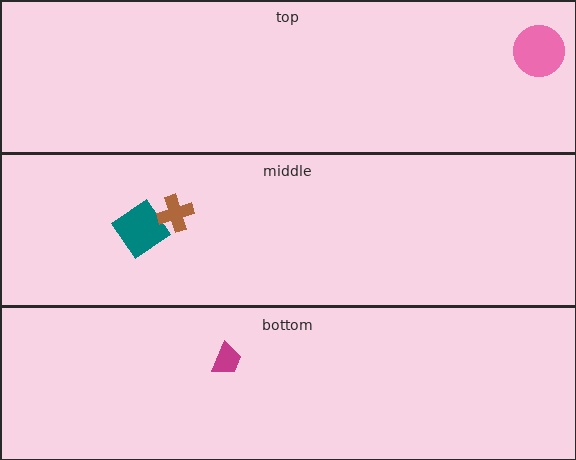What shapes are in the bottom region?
The magenta trapezoid.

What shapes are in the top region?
The pink circle.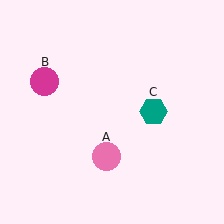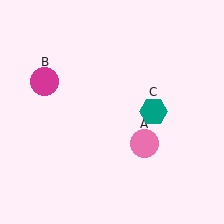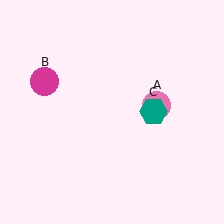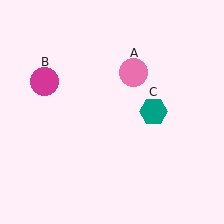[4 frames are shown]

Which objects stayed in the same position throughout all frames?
Magenta circle (object B) and teal hexagon (object C) remained stationary.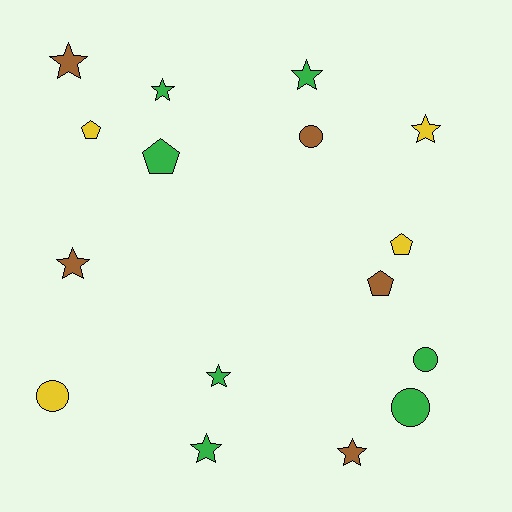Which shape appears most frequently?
Star, with 8 objects.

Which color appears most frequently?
Green, with 7 objects.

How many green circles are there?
There are 2 green circles.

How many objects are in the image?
There are 16 objects.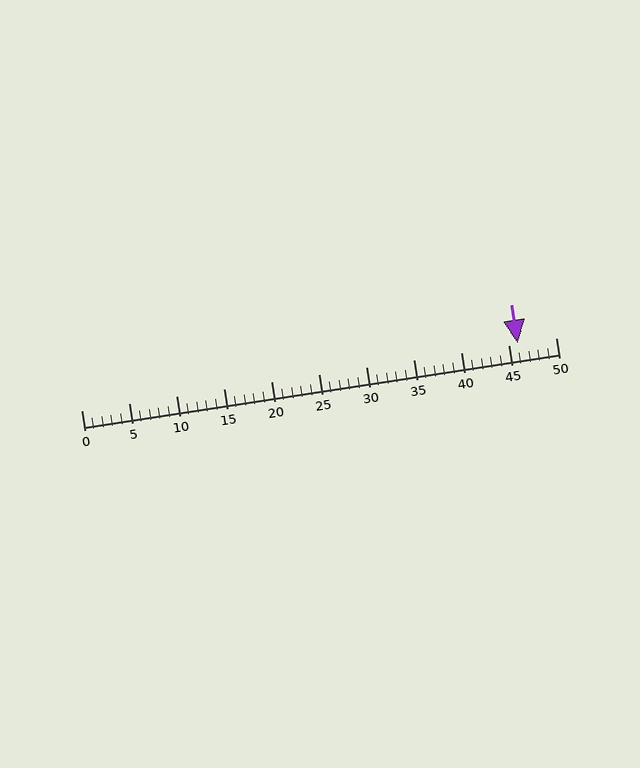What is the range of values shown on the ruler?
The ruler shows values from 0 to 50.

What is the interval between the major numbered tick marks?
The major tick marks are spaced 5 units apart.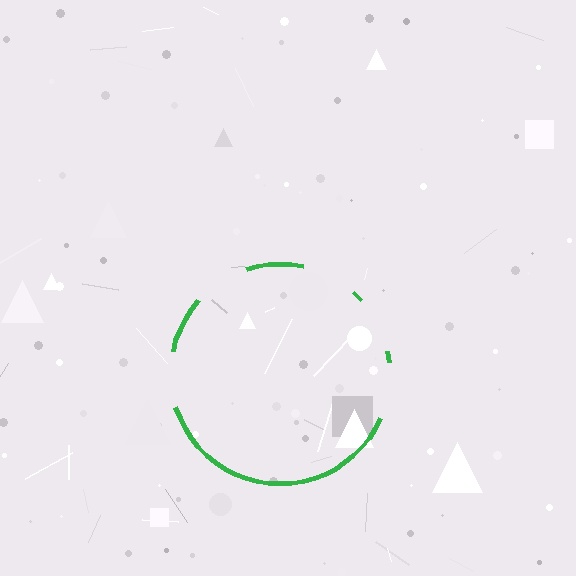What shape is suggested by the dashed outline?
The dashed outline suggests a circle.